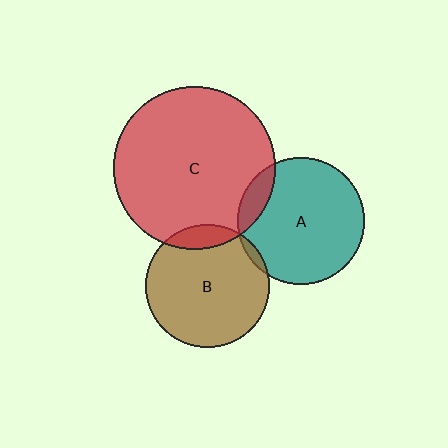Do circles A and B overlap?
Yes.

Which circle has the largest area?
Circle C (red).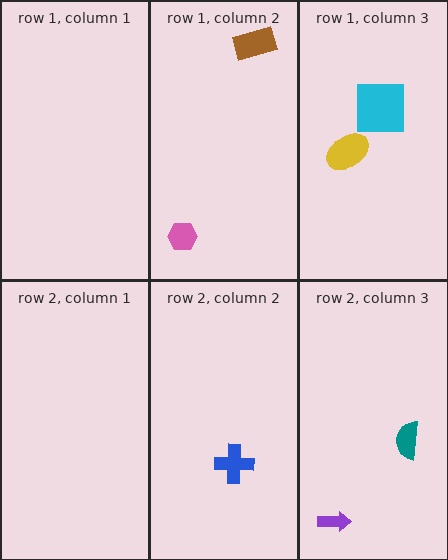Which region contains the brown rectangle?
The row 1, column 2 region.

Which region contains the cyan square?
The row 1, column 3 region.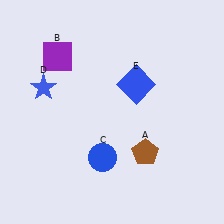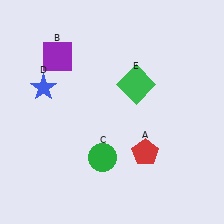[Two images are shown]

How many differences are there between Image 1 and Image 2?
There are 3 differences between the two images.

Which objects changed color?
A changed from brown to red. C changed from blue to green. E changed from blue to green.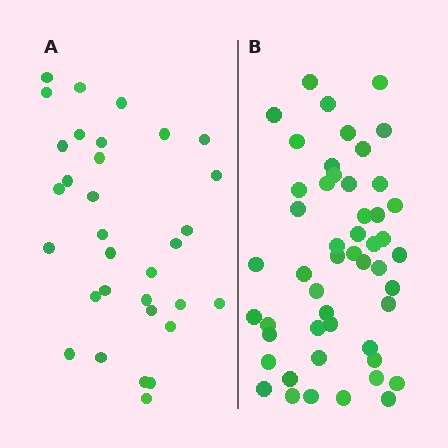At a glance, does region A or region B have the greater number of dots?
Region B (the right region) has more dots.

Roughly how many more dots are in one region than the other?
Region B has approximately 20 more dots than region A.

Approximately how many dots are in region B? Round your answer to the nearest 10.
About 50 dots.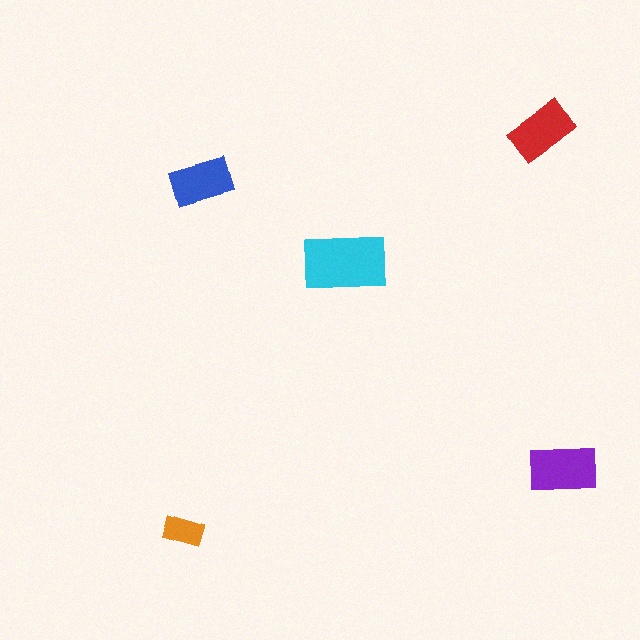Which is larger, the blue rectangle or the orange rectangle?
The blue one.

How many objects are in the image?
There are 5 objects in the image.